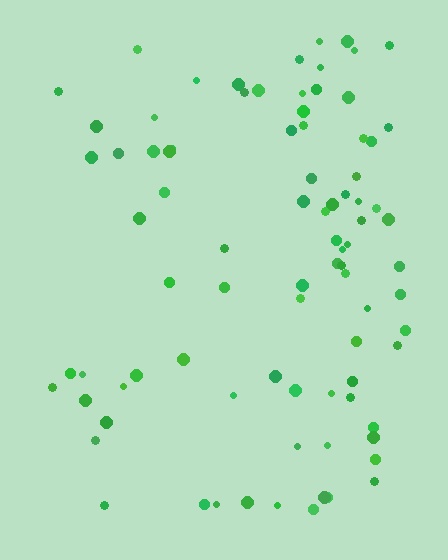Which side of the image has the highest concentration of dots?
The right.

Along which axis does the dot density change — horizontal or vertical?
Horizontal.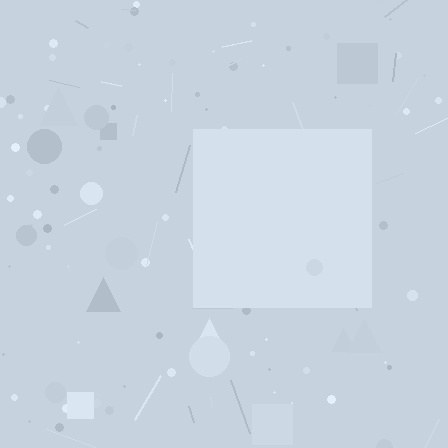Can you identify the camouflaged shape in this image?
The camouflaged shape is a square.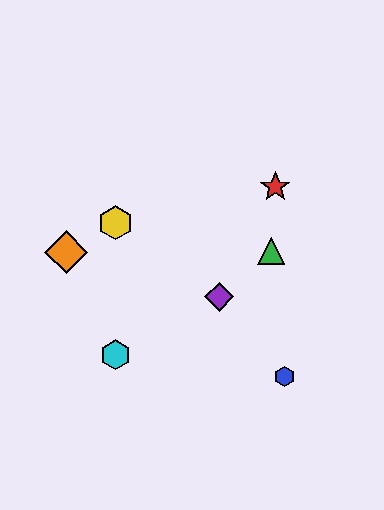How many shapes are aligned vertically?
2 shapes (the yellow hexagon, the cyan hexagon) are aligned vertically.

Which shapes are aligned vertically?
The yellow hexagon, the cyan hexagon are aligned vertically.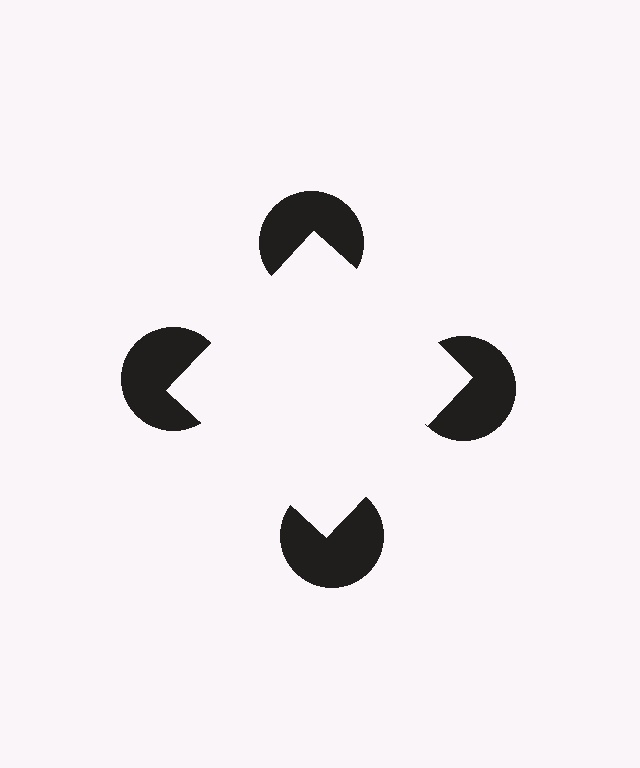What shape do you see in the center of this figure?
An illusory square — its edges are inferred from the aligned wedge cuts in the pac-man discs, not physically drawn.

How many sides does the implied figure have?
4 sides.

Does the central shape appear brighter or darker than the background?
It typically appears slightly brighter than the background, even though no actual brightness change is drawn.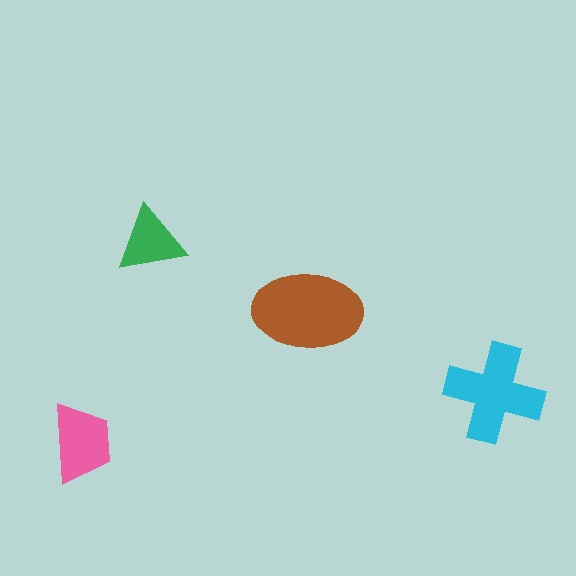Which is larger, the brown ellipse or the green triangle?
The brown ellipse.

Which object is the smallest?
The green triangle.